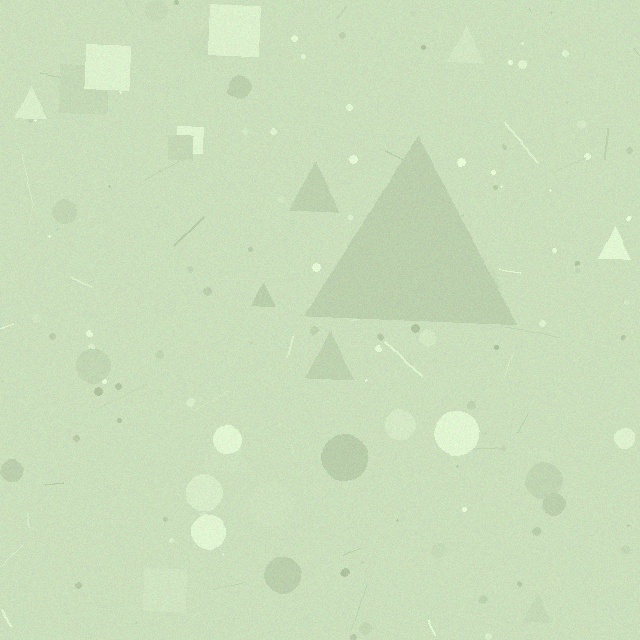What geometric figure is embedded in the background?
A triangle is embedded in the background.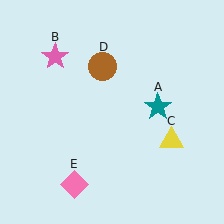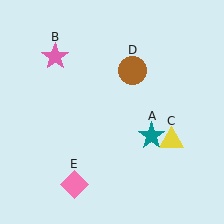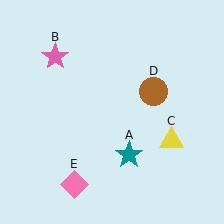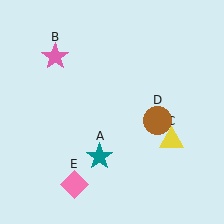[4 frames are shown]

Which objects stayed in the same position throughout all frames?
Pink star (object B) and yellow triangle (object C) and pink diamond (object E) remained stationary.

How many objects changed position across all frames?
2 objects changed position: teal star (object A), brown circle (object D).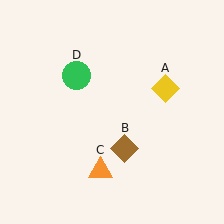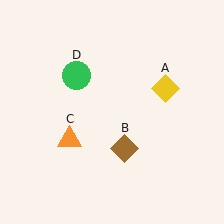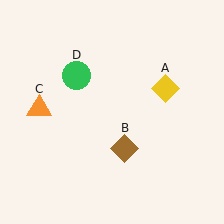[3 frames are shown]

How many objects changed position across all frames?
1 object changed position: orange triangle (object C).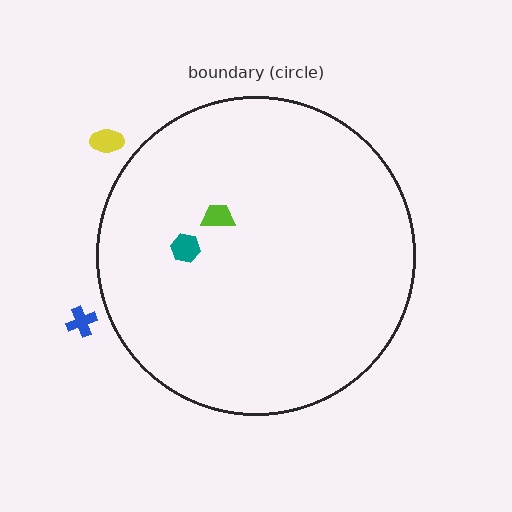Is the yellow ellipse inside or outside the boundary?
Outside.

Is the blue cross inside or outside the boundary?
Outside.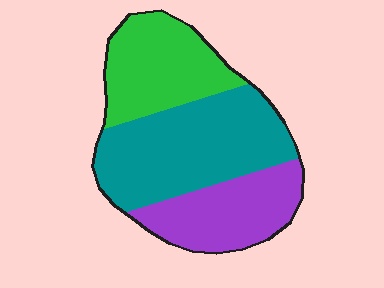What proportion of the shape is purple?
Purple takes up about one quarter (1/4) of the shape.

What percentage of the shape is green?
Green takes up between a quarter and a half of the shape.